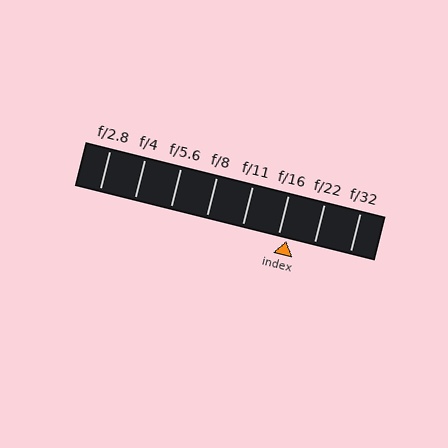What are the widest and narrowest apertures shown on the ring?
The widest aperture shown is f/2.8 and the narrowest is f/32.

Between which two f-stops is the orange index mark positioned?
The index mark is between f/16 and f/22.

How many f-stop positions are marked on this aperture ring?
There are 8 f-stop positions marked.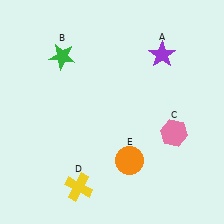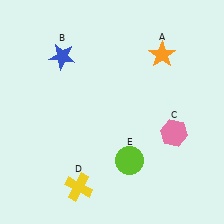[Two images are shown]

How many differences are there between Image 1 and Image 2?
There are 3 differences between the two images.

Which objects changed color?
A changed from purple to orange. B changed from green to blue. E changed from orange to lime.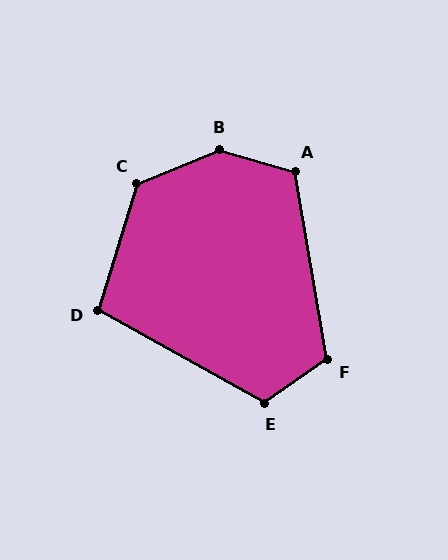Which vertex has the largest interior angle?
B, at approximately 142 degrees.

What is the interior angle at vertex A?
Approximately 115 degrees (obtuse).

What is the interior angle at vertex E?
Approximately 116 degrees (obtuse).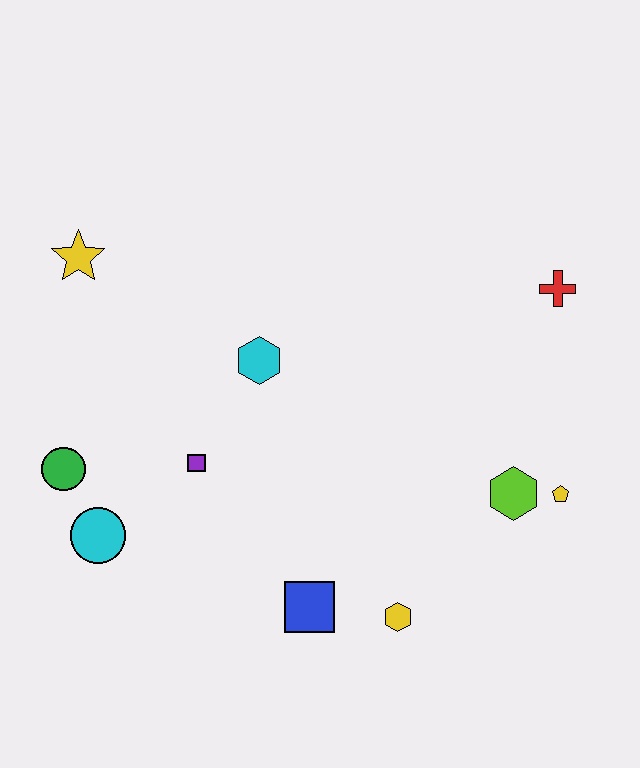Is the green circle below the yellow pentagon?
No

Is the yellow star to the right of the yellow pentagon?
No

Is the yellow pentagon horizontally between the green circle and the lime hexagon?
No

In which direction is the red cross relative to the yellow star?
The red cross is to the right of the yellow star.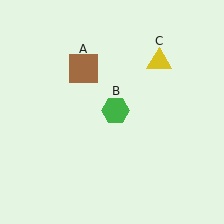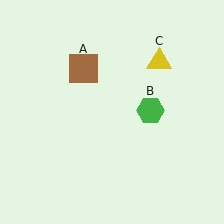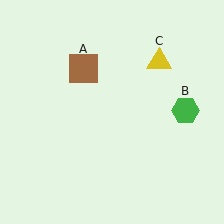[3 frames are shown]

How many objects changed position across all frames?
1 object changed position: green hexagon (object B).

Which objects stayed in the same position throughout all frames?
Brown square (object A) and yellow triangle (object C) remained stationary.